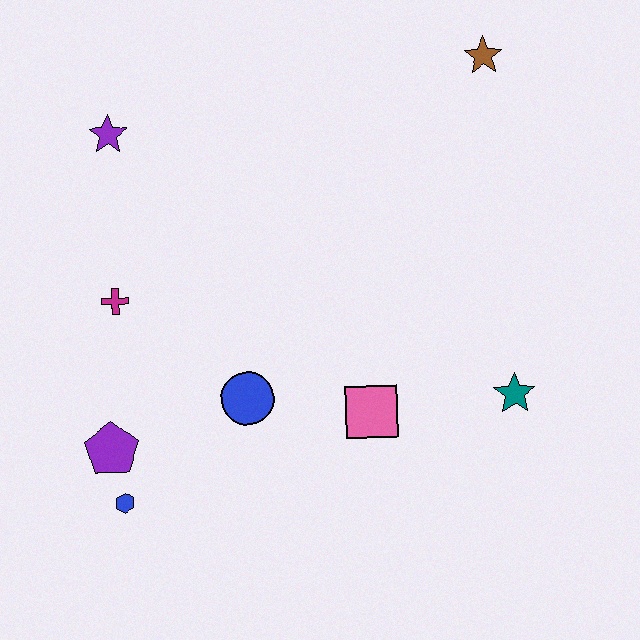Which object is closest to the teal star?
The pink square is closest to the teal star.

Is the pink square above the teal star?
No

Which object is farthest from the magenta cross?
The brown star is farthest from the magenta cross.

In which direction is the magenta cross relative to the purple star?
The magenta cross is below the purple star.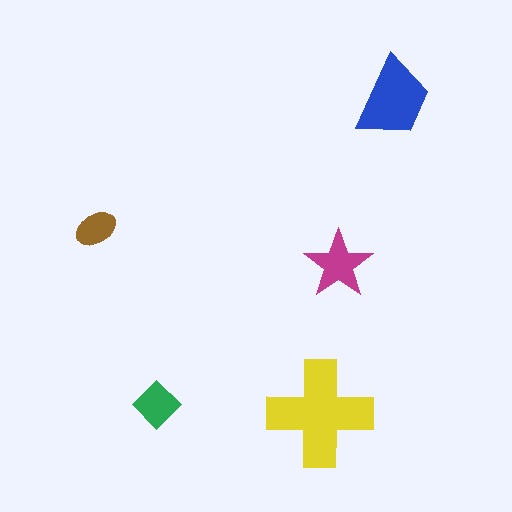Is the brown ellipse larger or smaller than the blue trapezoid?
Smaller.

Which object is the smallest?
The brown ellipse.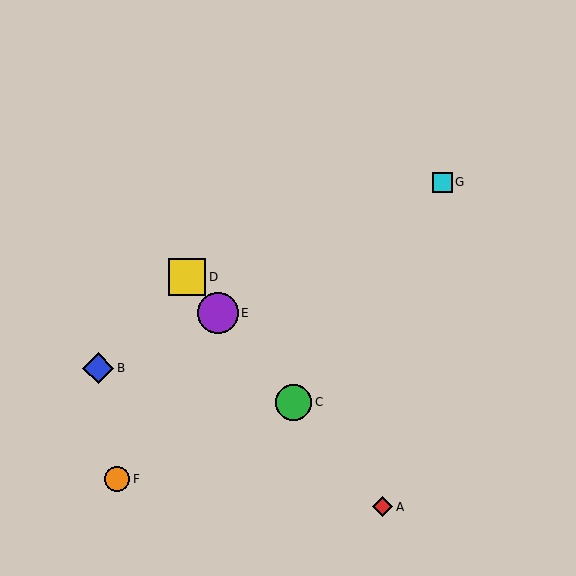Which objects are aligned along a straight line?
Objects A, C, D, E are aligned along a straight line.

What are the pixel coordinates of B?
Object B is at (98, 368).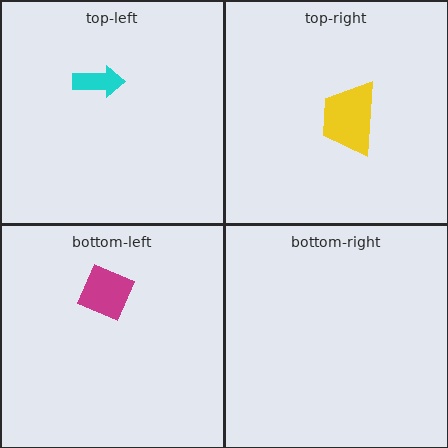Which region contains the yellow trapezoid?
The top-right region.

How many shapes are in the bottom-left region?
1.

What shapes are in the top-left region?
The cyan arrow.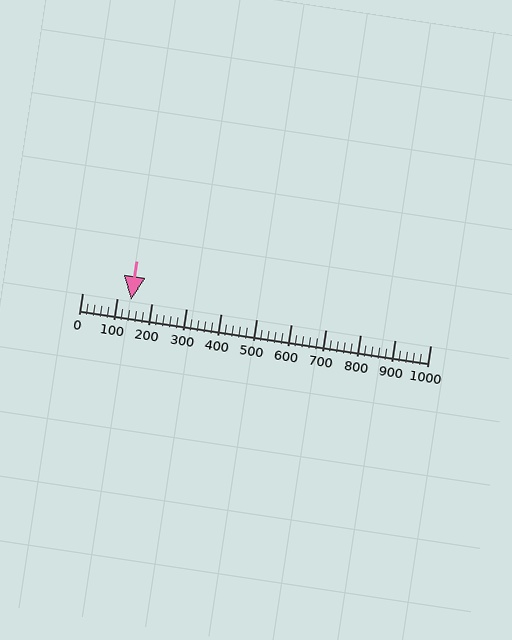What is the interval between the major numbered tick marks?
The major tick marks are spaced 100 units apart.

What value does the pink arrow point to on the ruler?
The pink arrow points to approximately 140.